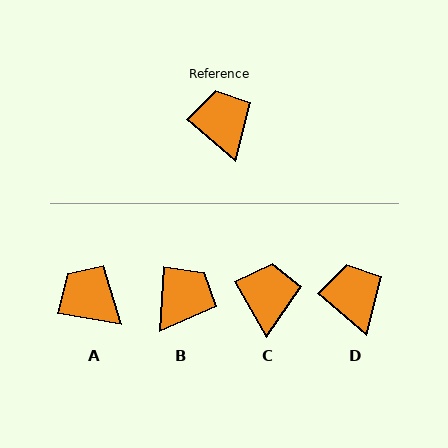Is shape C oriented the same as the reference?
No, it is off by about 20 degrees.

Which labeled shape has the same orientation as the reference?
D.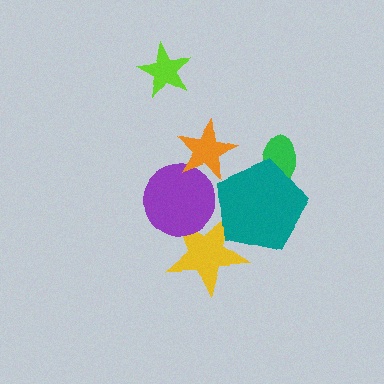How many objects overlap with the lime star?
0 objects overlap with the lime star.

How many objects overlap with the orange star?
1 object overlaps with the orange star.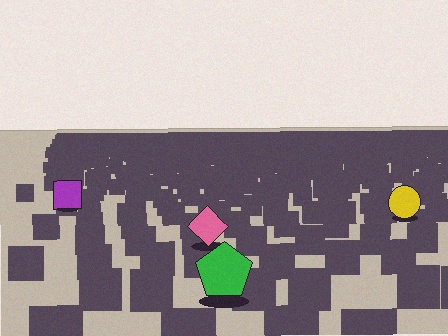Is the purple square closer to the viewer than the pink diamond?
No. The pink diamond is closer — you can tell from the texture gradient: the ground texture is coarser near it.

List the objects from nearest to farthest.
From nearest to farthest: the green pentagon, the pink diamond, the yellow circle, the purple square.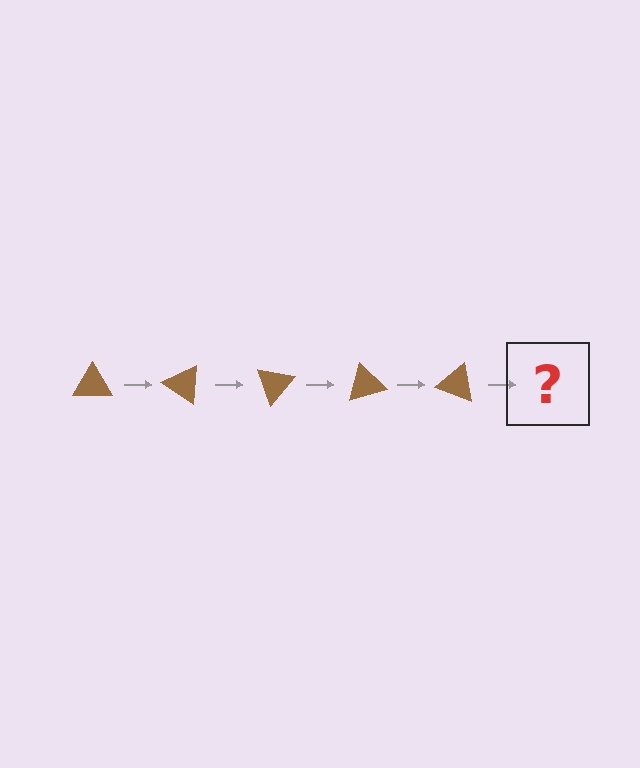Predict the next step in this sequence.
The next step is a brown triangle rotated 175 degrees.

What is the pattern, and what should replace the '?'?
The pattern is that the triangle rotates 35 degrees each step. The '?' should be a brown triangle rotated 175 degrees.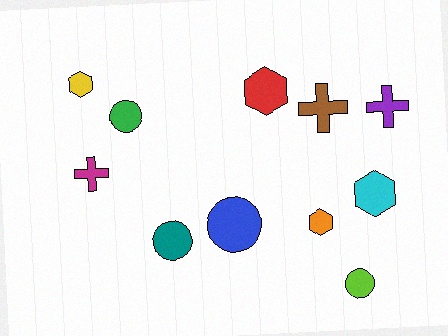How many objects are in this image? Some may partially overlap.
There are 11 objects.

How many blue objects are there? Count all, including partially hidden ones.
There is 1 blue object.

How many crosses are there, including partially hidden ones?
There are 3 crosses.